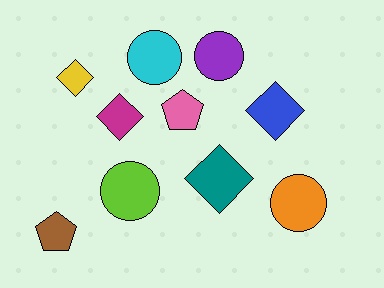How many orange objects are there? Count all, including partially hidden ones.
There is 1 orange object.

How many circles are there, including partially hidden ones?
There are 4 circles.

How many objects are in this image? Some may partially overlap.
There are 10 objects.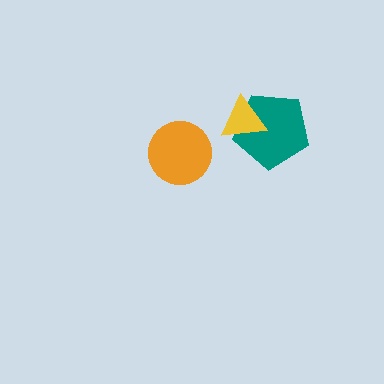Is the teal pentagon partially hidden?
Yes, it is partially covered by another shape.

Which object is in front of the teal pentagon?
The yellow triangle is in front of the teal pentagon.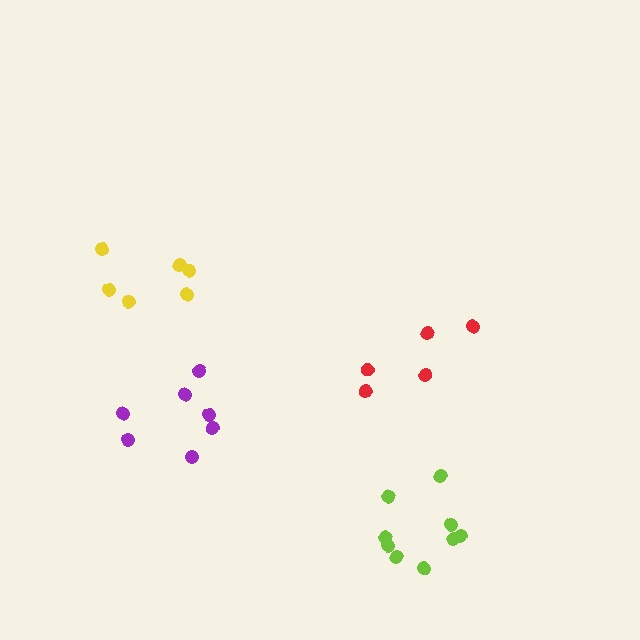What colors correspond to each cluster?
The clusters are colored: lime, red, yellow, purple.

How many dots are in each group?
Group 1: 9 dots, Group 2: 5 dots, Group 3: 6 dots, Group 4: 7 dots (27 total).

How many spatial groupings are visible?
There are 4 spatial groupings.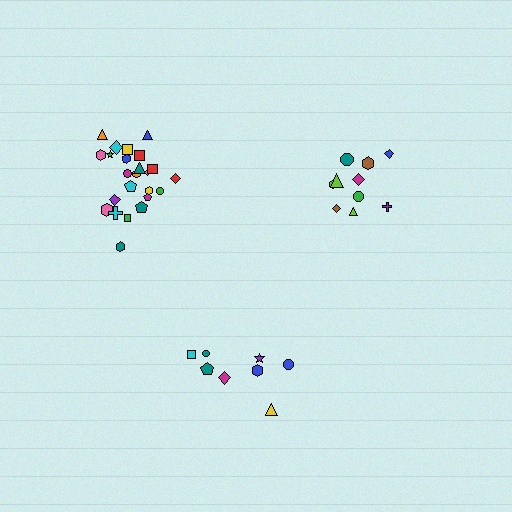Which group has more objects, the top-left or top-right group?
The top-left group.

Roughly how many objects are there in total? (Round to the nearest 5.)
Roughly 45 objects in total.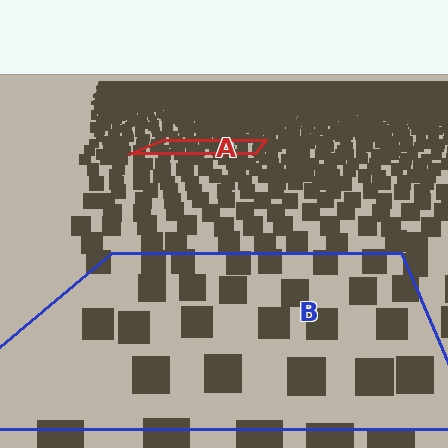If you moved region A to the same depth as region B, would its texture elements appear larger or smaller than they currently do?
They would appear larger. At a closer depth, the same texture elements are projected at a bigger on-screen size.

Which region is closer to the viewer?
Region B is closer. The texture elements there are larger and more spread out.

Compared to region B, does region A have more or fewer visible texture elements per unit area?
Region A has more texture elements per unit area — they are packed more densely because it is farther away.